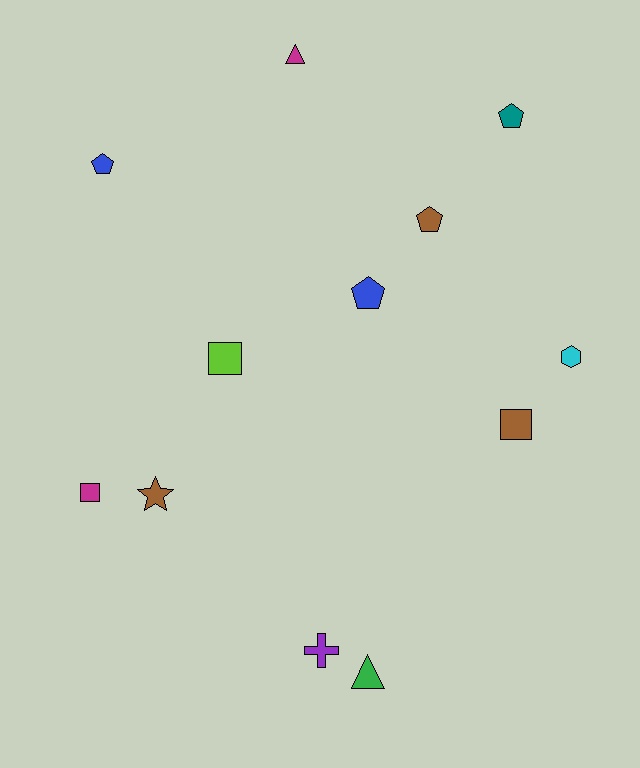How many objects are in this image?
There are 12 objects.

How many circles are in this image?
There are no circles.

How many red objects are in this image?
There are no red objects.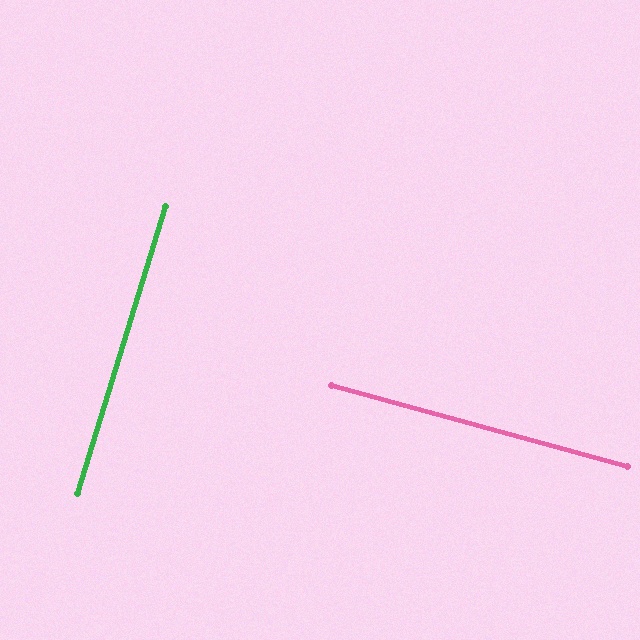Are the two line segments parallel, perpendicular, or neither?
Perpendicular — they meet at approximately 88°.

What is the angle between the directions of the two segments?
Approximately 88 degrees.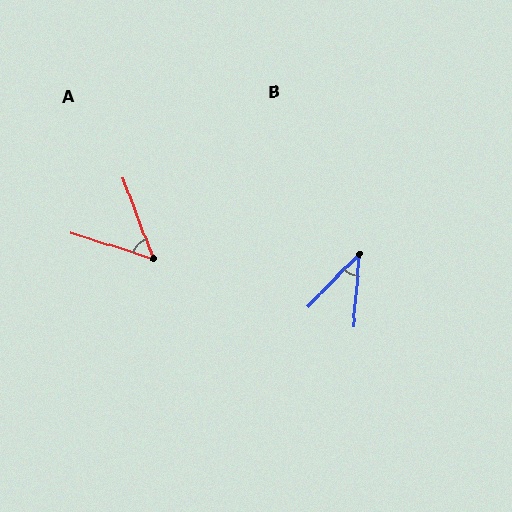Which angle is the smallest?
B, at approximately 39 degrees.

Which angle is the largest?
A, at approximately 52 degrees.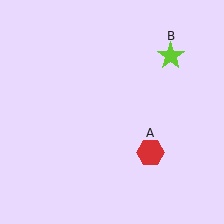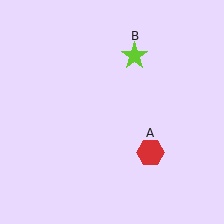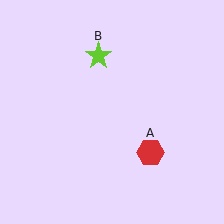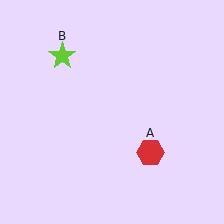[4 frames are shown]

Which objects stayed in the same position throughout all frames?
Red hexagon (object A) remained stationary.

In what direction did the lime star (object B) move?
The lime star (object B) moved left.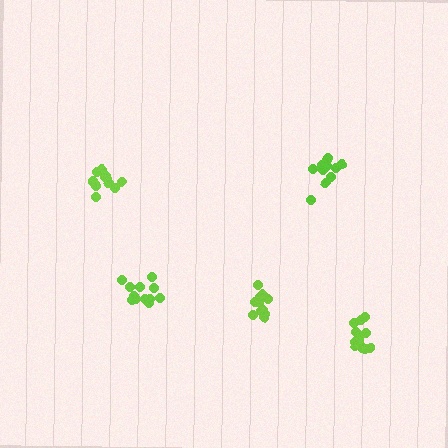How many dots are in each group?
Group 1: 11 dots, Group 2: 11 dots, Group 3: 13 dots, Group 4: 11 dots, Group 5: 12 dots (58 total).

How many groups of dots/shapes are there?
There are 5 groups.